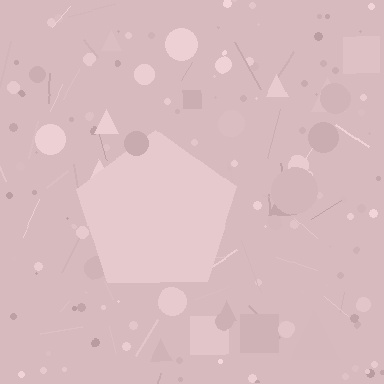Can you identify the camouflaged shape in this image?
The camouflaged shape is a pentagon.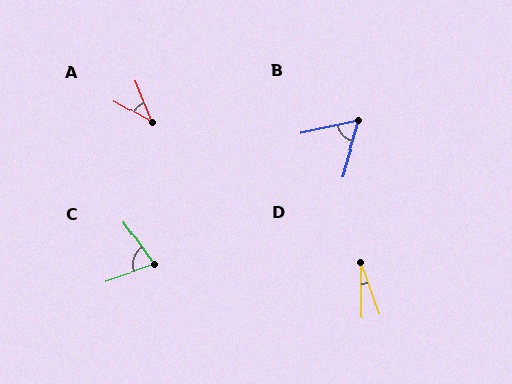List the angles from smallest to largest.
D (19°), A (40°), B (61°), C (75°).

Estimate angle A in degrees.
Approximately 40 degrees.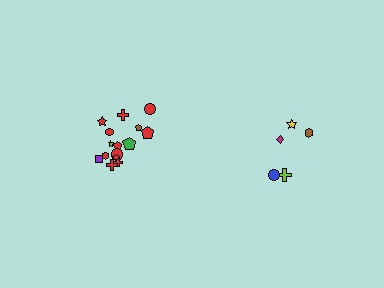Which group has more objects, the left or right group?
The left group.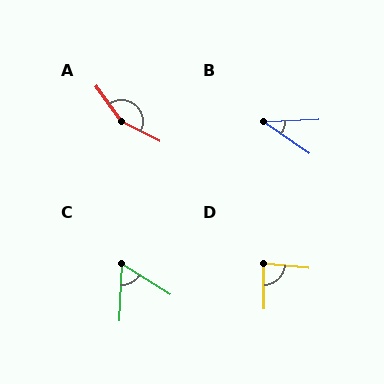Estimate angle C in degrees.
Approximately 60 degrees.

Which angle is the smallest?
B, at approximately 37 degrees.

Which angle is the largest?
A, at approximately 153 degrees.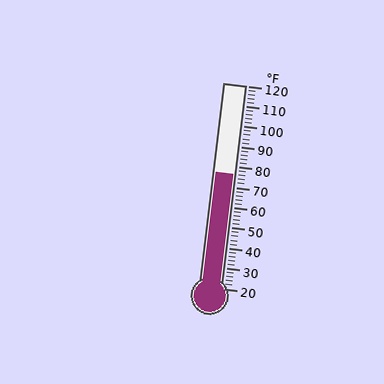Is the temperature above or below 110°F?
The temperature is below 110°F.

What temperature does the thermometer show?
The thermometer shows approximately 76°F.